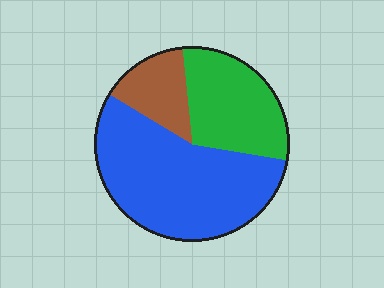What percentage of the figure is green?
Green takes up between a quarter and a half of the figure.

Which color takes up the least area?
Brown, at roughly 15%.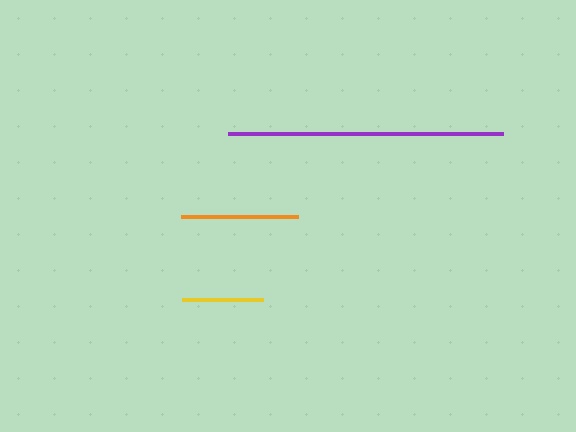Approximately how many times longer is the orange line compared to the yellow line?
The orange line is approximately 1.4 times the length of the yellow line.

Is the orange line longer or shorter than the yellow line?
The orange line is longer than the yellow line.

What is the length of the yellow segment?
The yellow segment is approximately 81 pixels long.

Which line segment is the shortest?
The yellow line is the shortest at approximately 81 pixels.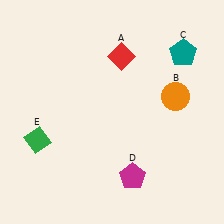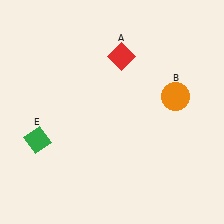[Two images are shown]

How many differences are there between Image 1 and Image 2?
There are 2 differences between the two images.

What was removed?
The magenta pentagon (D), the teal pentagon (C) were removed in Image 2.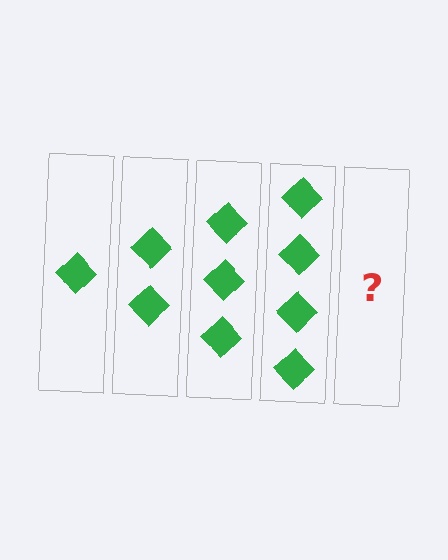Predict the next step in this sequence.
The next step is 5 diamonds.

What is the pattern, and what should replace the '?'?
The pattern is that each step adds one more diamond. The '?' should be 5 diamonds.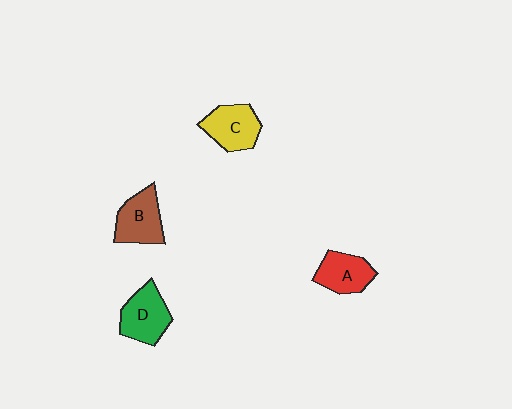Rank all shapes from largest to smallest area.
From largest to smallest: D (green), B (brown), C (yellow), A (red).